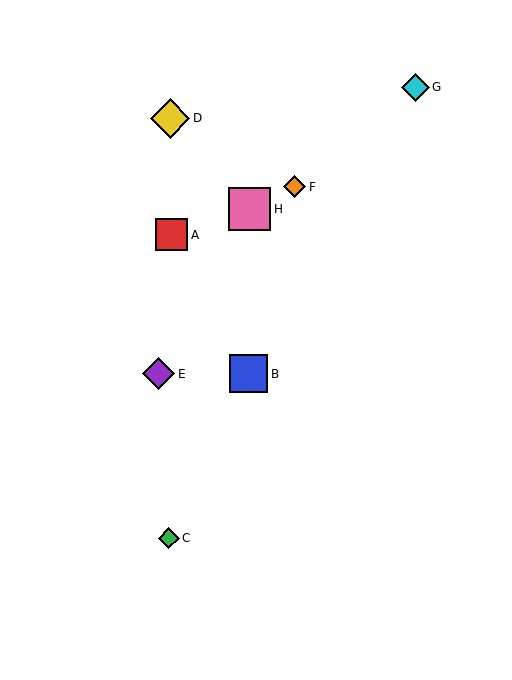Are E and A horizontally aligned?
No, E is at y≈374 and A is at y≈235.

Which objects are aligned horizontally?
Objects B, E are aligned horizontally.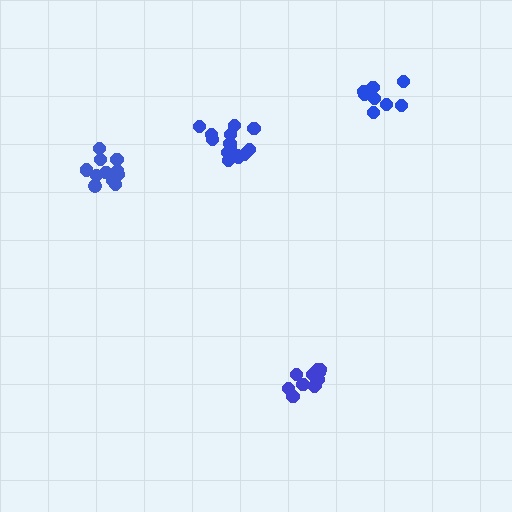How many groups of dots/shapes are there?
There are 4 groups.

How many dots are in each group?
Group 1: 11 dots, Group 2: 12 dots, Group 3: 8 dots, Group 4: 14 dots (45 total).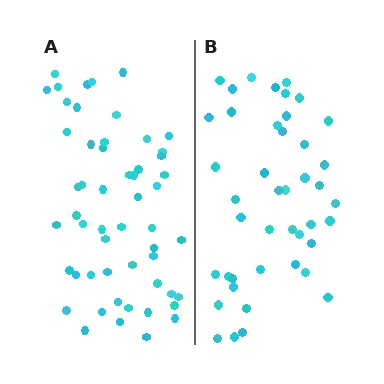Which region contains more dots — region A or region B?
Region A (the left region) has more dots.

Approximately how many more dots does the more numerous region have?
Region A has roughly 12 or so more dots than region B.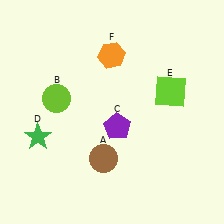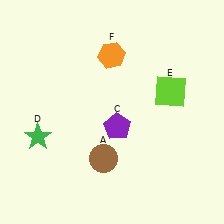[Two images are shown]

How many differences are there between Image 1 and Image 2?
There is 1 difference between the two images.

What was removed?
The lime circle (B) was removed in Image 2.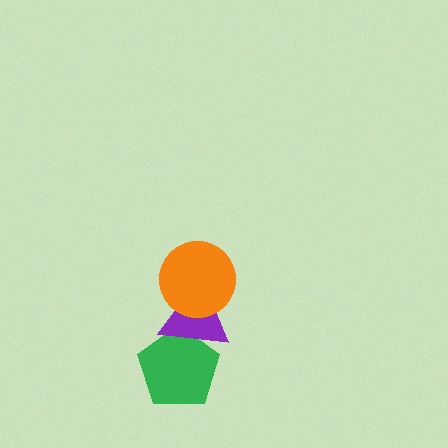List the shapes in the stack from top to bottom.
From top to bottom: the orange circle, the purple triangle, the green pentagon.